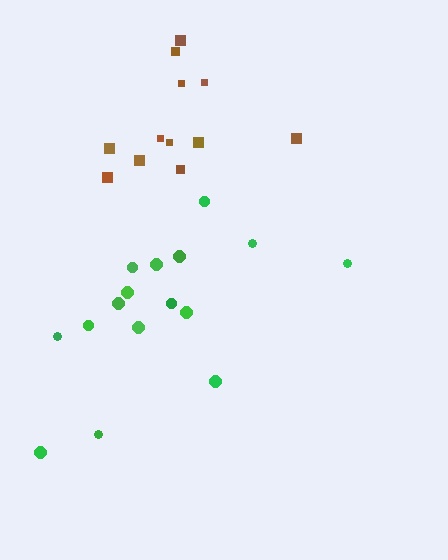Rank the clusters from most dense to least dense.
brown, green.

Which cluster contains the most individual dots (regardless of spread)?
Green (16).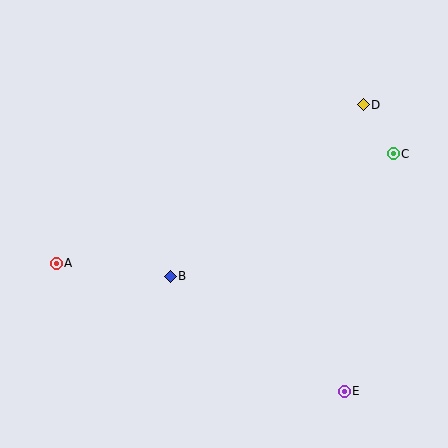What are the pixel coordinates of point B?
Point B is at (170, 276).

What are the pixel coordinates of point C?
Point C is at (393, 154).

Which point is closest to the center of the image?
Point B at (170, 276) is closest to the center.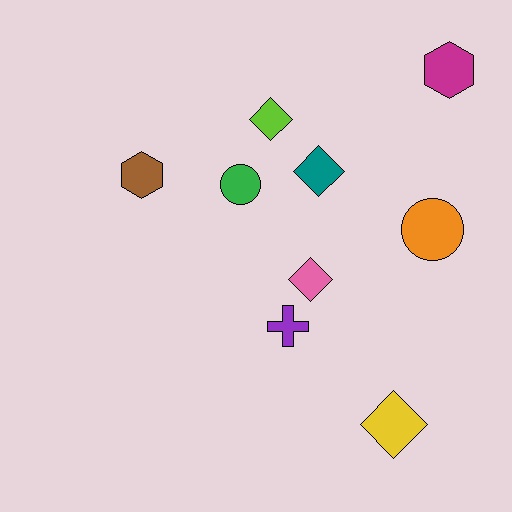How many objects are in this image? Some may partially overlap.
There are 9 objects.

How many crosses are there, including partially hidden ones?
There is 1 cross.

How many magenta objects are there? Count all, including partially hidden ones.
There is 1 magenta object.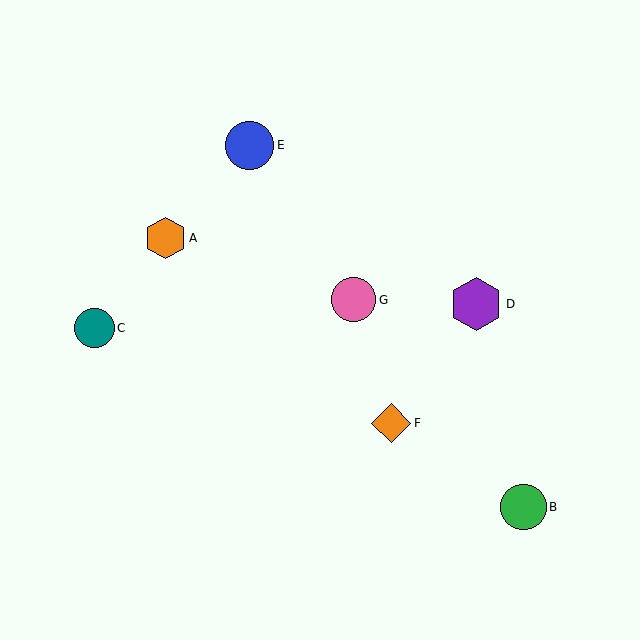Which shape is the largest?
The purple hexagon (labeled D) is the largest.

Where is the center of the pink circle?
The center of the pink circle is at (353, 300).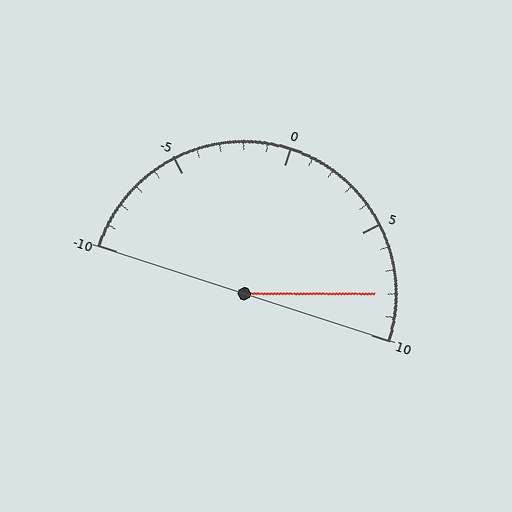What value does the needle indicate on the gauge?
The needle indicates approximately 8.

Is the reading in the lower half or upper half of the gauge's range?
The reading is in the upper half of the range (-10 to 10).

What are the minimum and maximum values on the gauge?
The gauge ranges from -10 to 10.